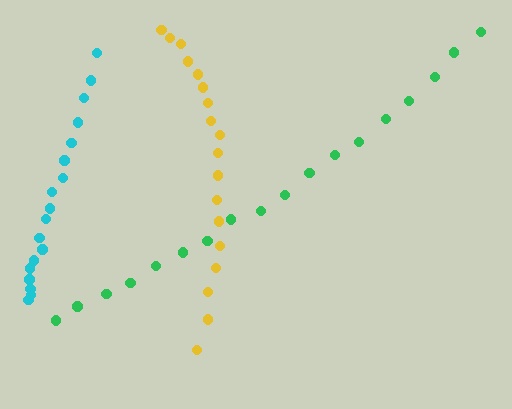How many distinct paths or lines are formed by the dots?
There are 3 distinct paths.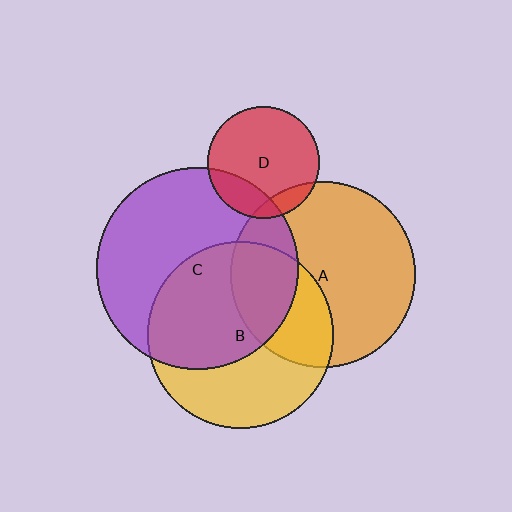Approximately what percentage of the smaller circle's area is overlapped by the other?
Approximately 10%.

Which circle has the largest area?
Circle C (purple).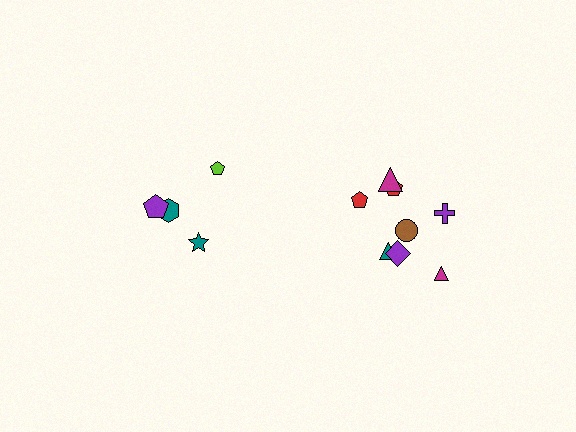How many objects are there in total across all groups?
There are 12 objects.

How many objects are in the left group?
There are 4 objects.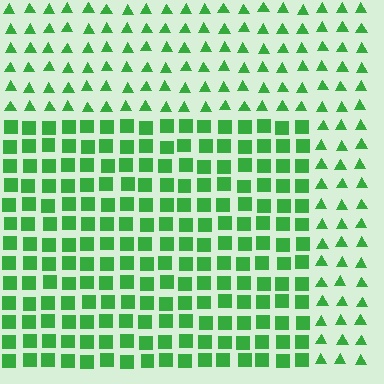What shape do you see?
I see a rectangle.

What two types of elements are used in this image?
The image uses squares inside the rectangle region and triangles outside it.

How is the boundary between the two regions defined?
The boundary is defined by a change in element shape: squares inside vs. triangles outside. All elements share the same color and spacing.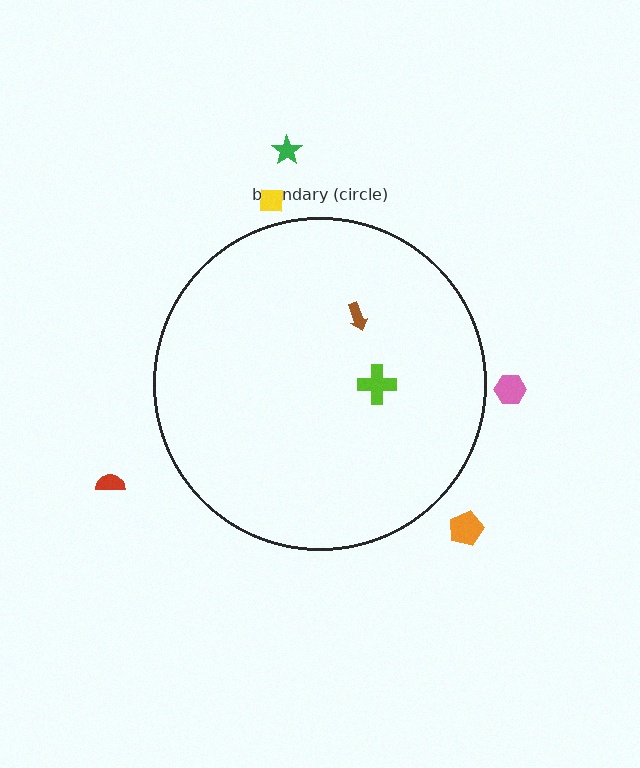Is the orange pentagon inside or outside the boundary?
Outside.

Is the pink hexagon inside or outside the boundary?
Outside.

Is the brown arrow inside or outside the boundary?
Inside.